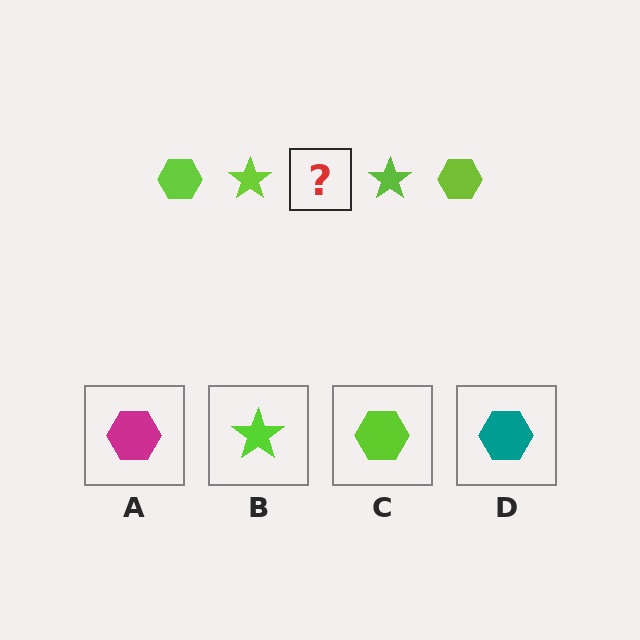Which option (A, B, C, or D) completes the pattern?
C.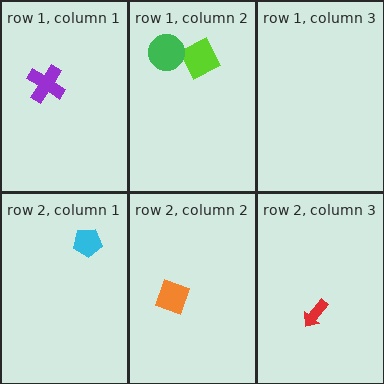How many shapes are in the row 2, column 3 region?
1.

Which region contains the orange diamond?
The row 2, column 2 region.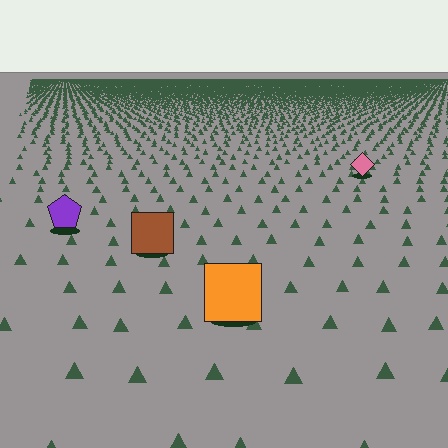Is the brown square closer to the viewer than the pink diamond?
Yes. The brown square is closer — you can tell from the texture gradient: the ground texture is coarser near it.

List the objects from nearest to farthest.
From nearest to farthest: the orange square, the brown square, the purple pentagon, the pink diamond.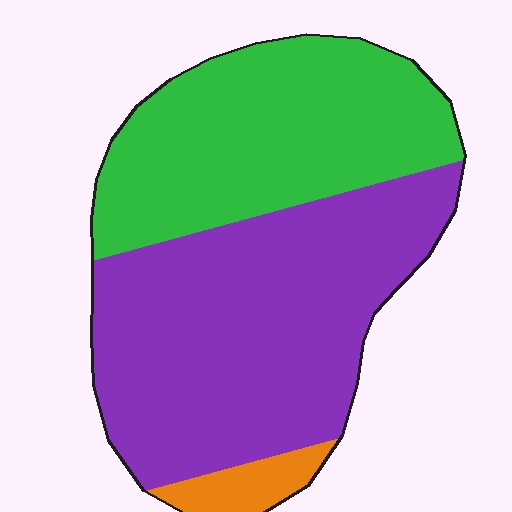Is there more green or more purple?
Purple.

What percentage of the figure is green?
Green covers around 40% of the figure.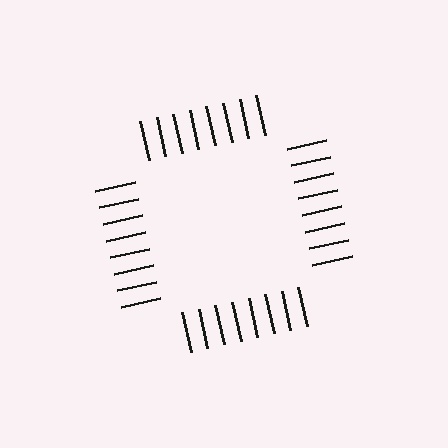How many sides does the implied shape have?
4 sides — the line-ends trace a square.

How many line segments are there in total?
32 — 8 along each of the 4 edges.